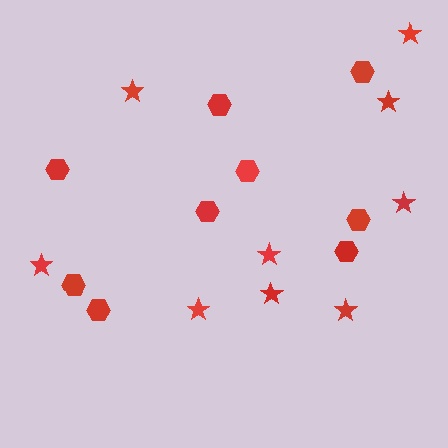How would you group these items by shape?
There are 2 groups: one group of stars (9) and one group of hexagons (9).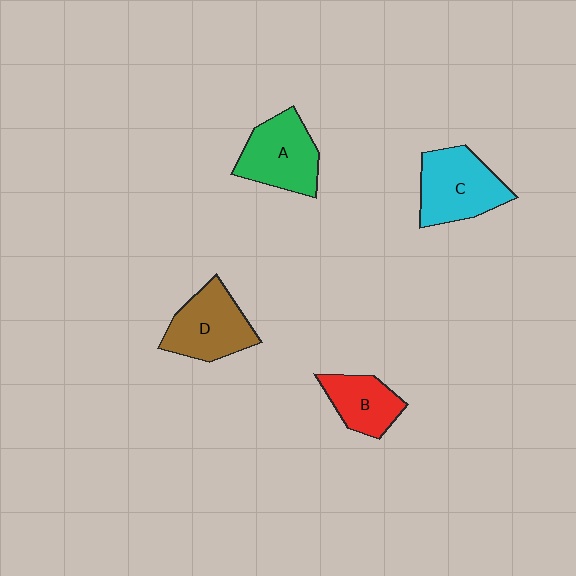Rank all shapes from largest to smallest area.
From largest to smallest: C (cyan), A (green), D (brown), B (red).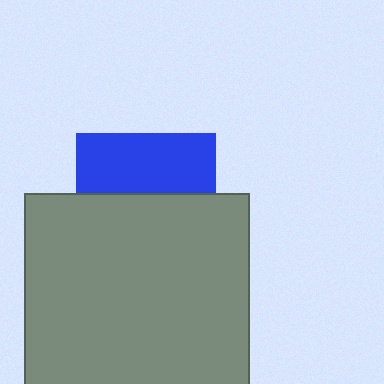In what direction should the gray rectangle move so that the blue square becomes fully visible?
The gray rectangle should move down. That is the shortest direction to clear the overlap and leave the blue square fully visible.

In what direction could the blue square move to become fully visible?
The blue square could move up. That would shift it out from behind the gray rectangle entirely.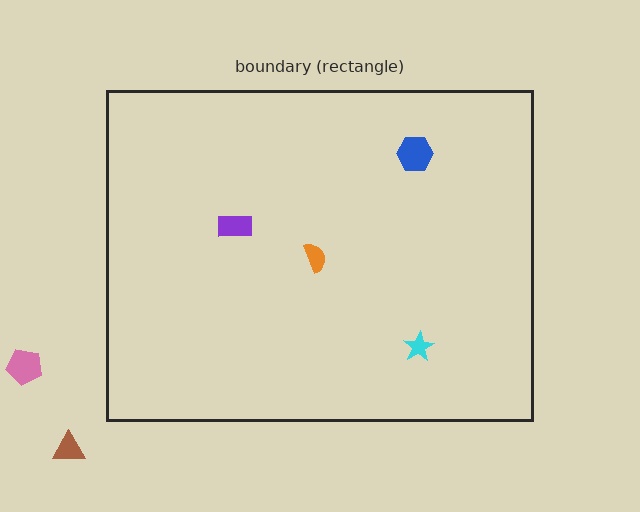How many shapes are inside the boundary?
4 inside, 2 outside.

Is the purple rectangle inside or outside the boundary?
Inside.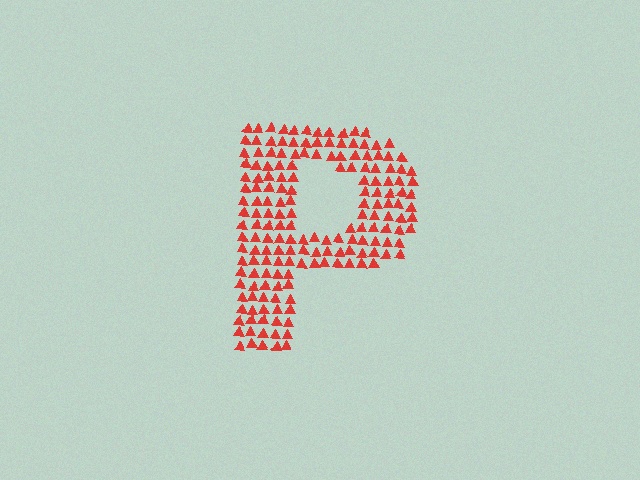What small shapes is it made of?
It is made of small triangles.